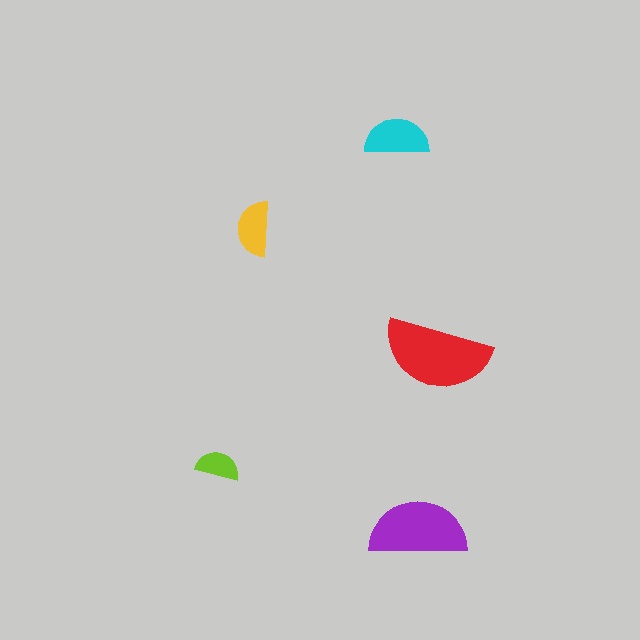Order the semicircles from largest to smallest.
the red one, the purple one, the cyan one, the yellow one, the lime one.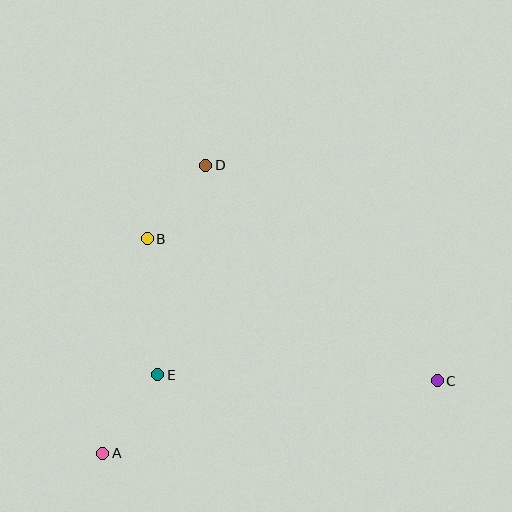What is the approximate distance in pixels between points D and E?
The distance between D and E is approximately 215 pixels.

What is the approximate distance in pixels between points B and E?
The distance between B and E is approximately 137 pixels.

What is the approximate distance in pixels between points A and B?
The distance between A and B is approximately 219 pixels.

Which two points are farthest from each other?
Points A and C are farthest from each other.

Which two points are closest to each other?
Points B and D are closest to each other.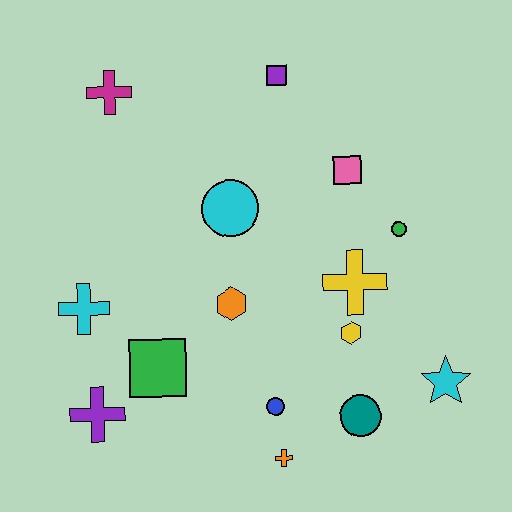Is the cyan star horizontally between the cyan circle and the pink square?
No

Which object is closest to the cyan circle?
The orange hexagon is closest to the cyan circle.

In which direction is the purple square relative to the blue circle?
The purple square is above the blue circle.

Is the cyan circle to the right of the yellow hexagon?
No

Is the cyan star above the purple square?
No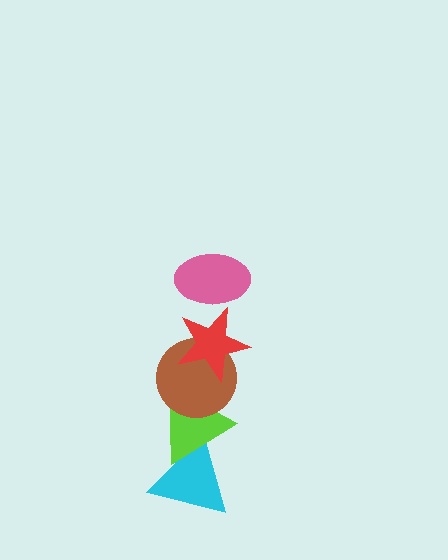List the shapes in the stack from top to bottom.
From top to bottom: the pink ellipse, the red star, the brown circle, the lime triangle, the cyan triangle.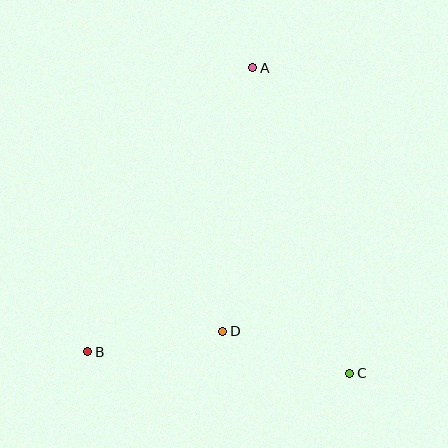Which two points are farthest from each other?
Points A and B are farthest from each other.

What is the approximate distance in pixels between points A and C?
The distance between A and C is approximately 320 pixels.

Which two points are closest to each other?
Points C and D are closest to each other.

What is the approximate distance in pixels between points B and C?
The distance between B and C is approximately 263 pixels.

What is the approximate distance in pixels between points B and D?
The distance between B and D is approximately 137 pixels.